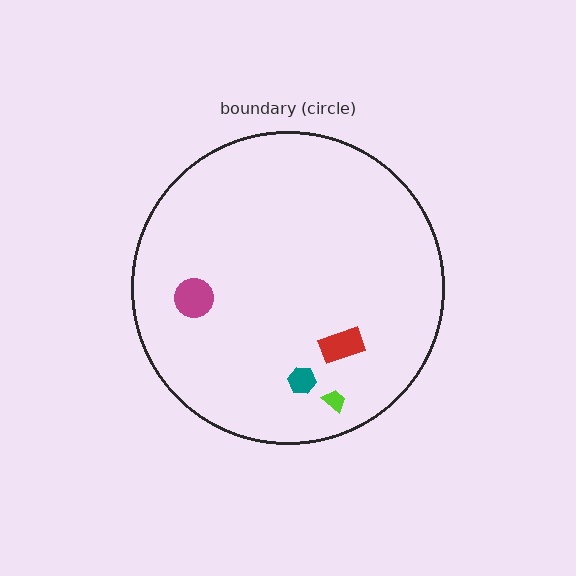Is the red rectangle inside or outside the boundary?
Inside.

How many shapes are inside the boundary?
4 inside, 0 outside.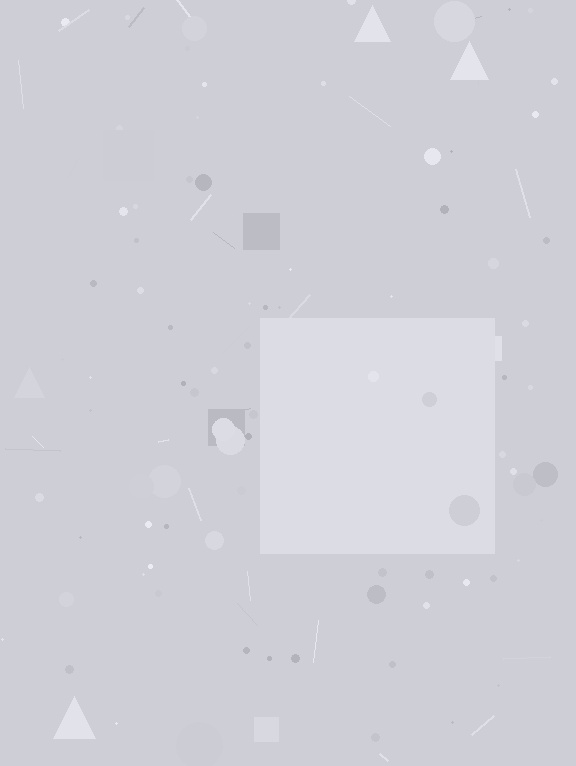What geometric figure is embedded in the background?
A square is embedded in the background.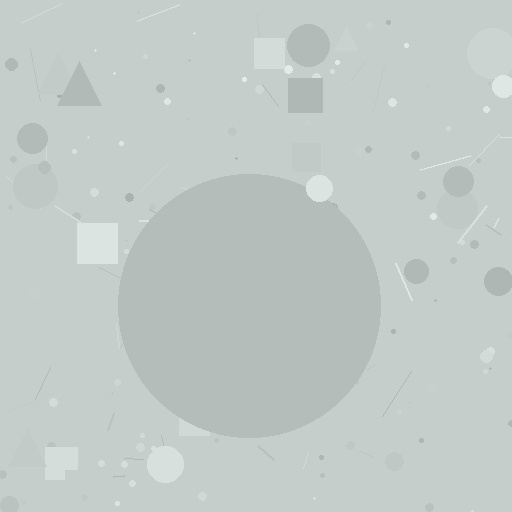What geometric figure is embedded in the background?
A circle is embedded in the background.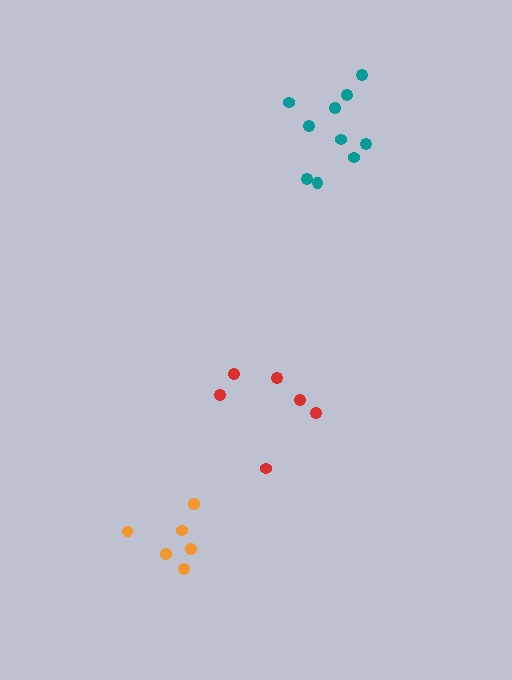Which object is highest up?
The teal cluster is topmost.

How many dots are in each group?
Group 1: 10 dots, Group 2: 6 dots, Group 3: 6 dots (22 total).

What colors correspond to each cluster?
The clusters are colored: teal, red, orange.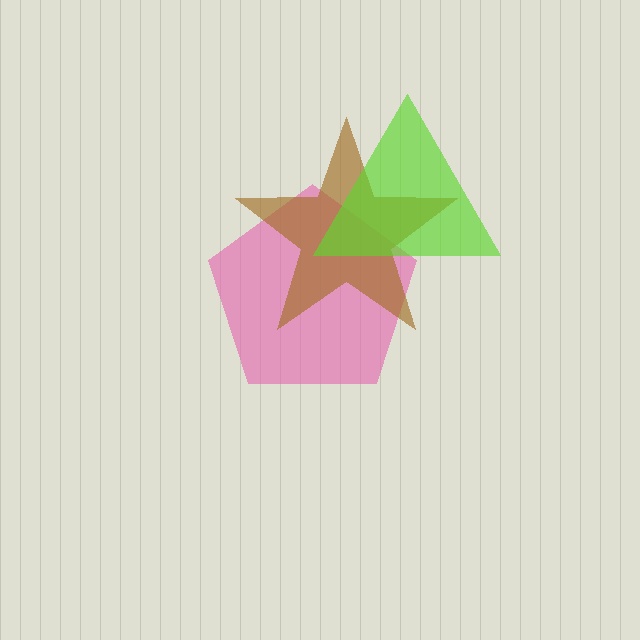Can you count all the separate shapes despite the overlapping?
Yes, there are 3 separate shapes.